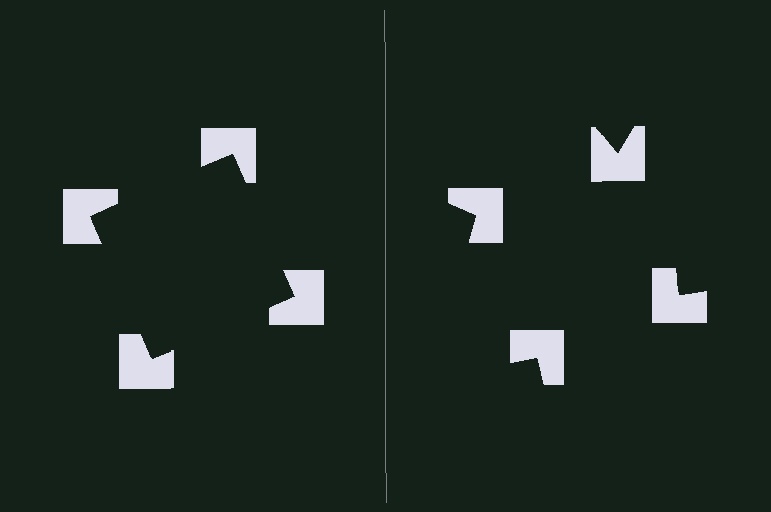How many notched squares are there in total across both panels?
8 — 4 on each side.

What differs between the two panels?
The notched squares are positioned identically on both sides; only the wedge orientations differ. On the left they align to a square; on the right they are misaligned.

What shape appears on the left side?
An illusory square.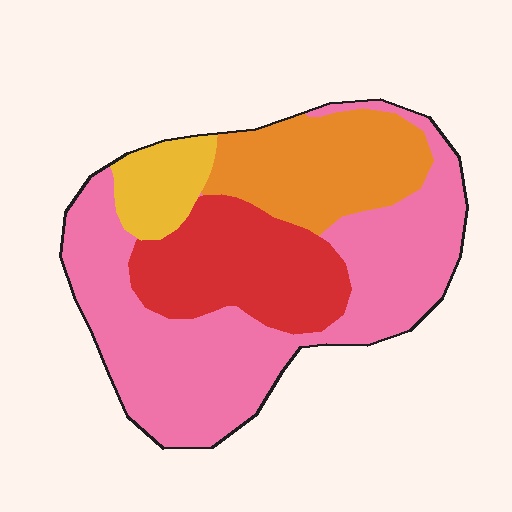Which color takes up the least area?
Yellow, at roughly 10%.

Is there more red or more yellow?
Red.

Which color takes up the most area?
Pink, at roughly 50%.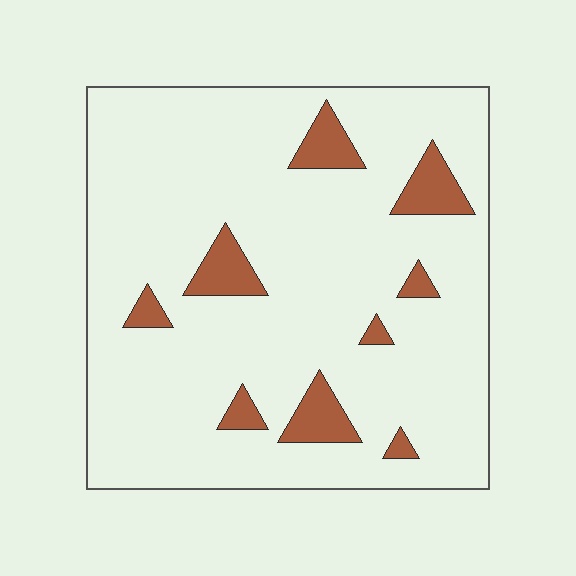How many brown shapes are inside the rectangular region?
9.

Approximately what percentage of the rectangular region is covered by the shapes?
Approximately 10%.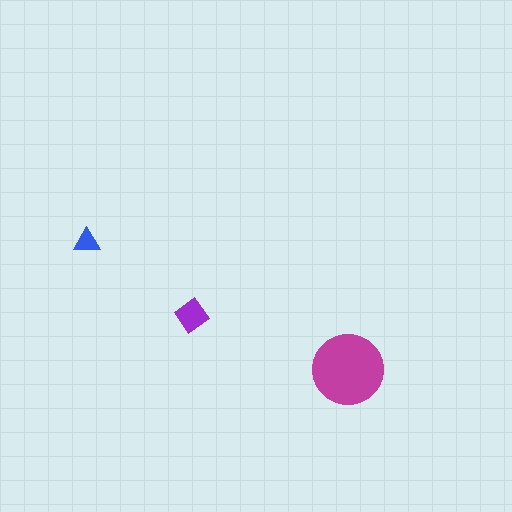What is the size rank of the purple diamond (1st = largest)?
2nd.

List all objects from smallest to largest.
The blue triangle, the purple diamond, the magenta circle.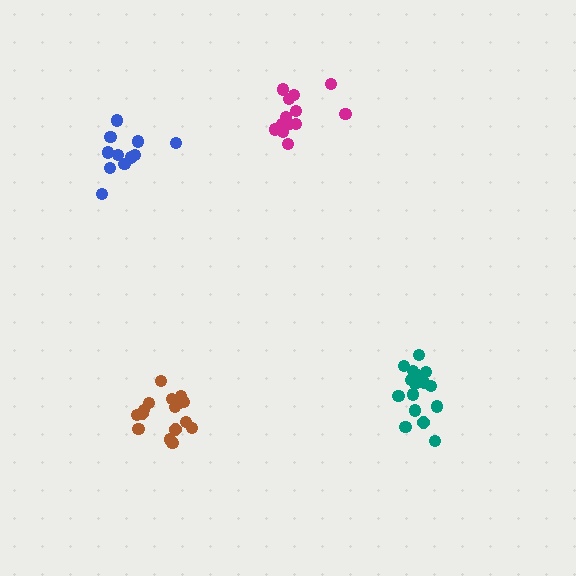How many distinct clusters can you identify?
There are 4 distinct clusters.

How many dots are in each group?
Group 1: 16 dots, Group 2: 14 dots, Group 3: 11 dots, Group 4: 16 dots (57 total).